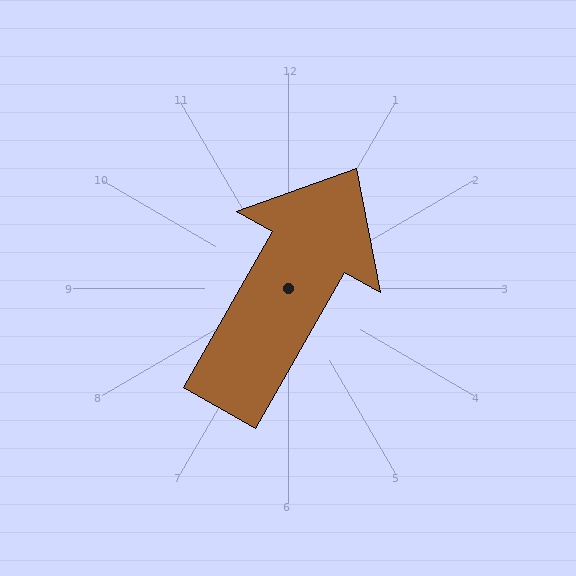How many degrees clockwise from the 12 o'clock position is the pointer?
Approximately 30 degrees.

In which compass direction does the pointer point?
Northeast.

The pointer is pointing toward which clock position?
Roughly 1 o'clock.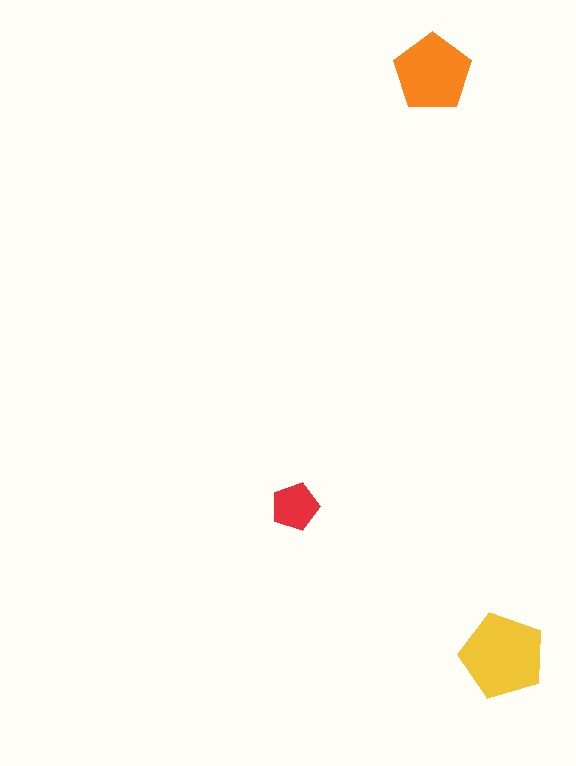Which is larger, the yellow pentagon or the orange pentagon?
The yellow one.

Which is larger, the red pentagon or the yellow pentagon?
The yellow one.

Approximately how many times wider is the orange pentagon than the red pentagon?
About 1.5 times wider.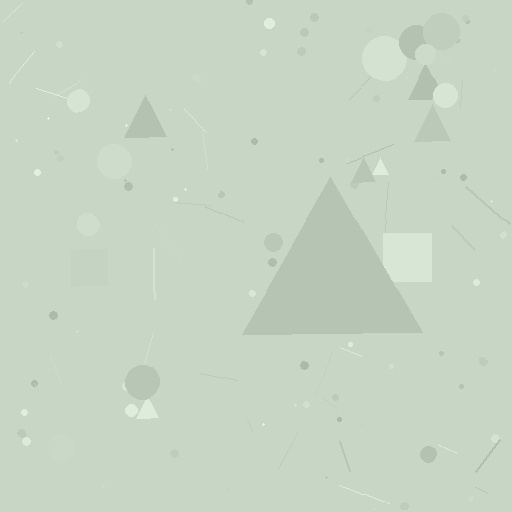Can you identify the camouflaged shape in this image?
The camouflaged shape is a triangle.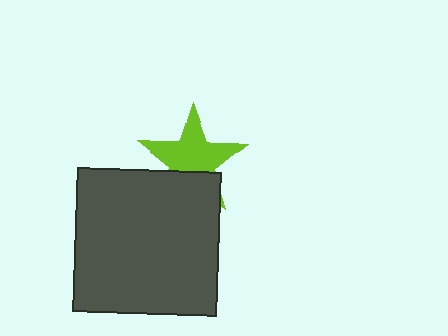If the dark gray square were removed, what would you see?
You would see the complete lime star.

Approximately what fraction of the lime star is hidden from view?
Roughly 33% of the lime star is hidden behind the dark gray square.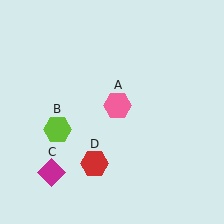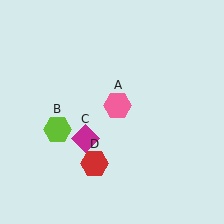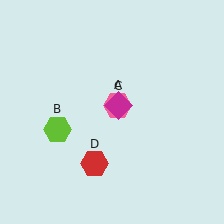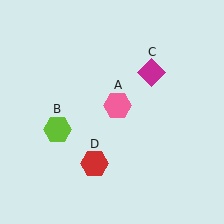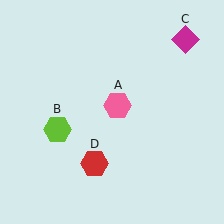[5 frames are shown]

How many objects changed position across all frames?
1 object changed position: magenta diamond (object C).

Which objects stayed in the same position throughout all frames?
Pink hexagon (object A) and lime hexagon (object B) and red hexagon (object D) remained stationary.